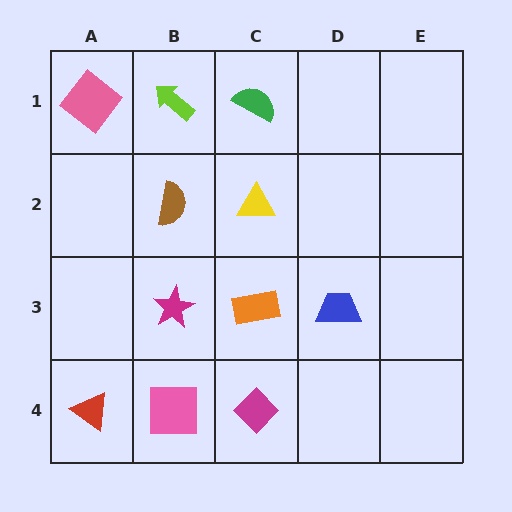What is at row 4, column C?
A magenta diamond.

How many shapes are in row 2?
2 shapes.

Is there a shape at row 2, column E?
No, that cell is empty.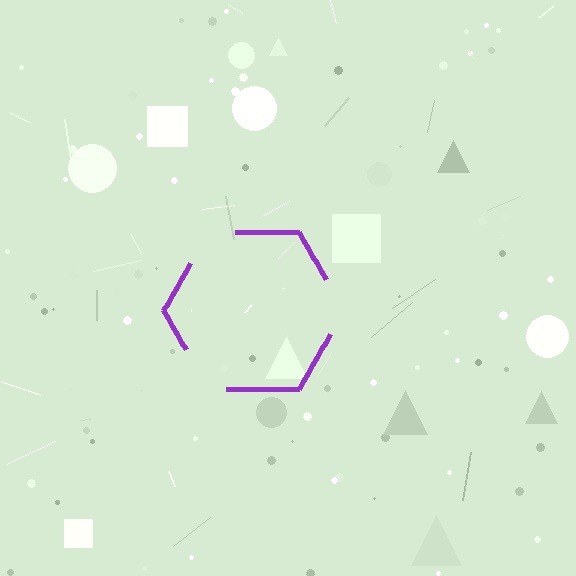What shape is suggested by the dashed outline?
The dashed outline suggests a hexagon.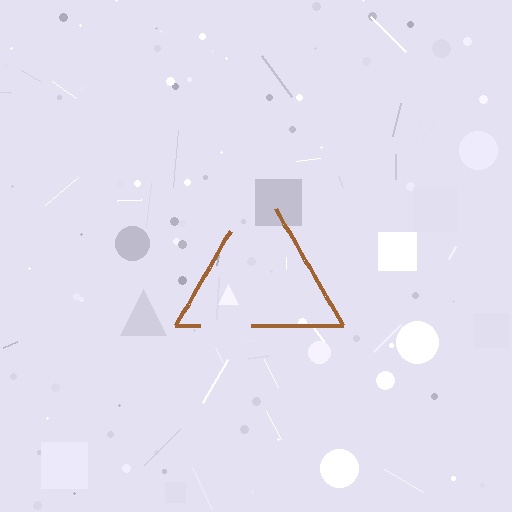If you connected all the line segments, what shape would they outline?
They would outline a triangle.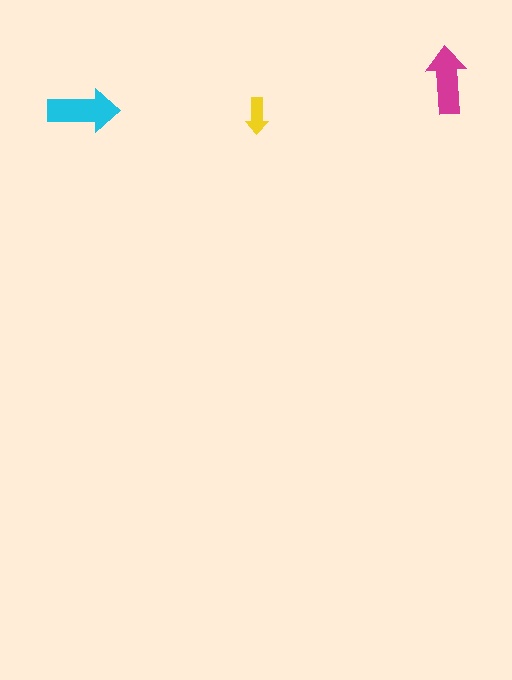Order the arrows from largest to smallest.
the cyan one, the magenta one, the yellow one.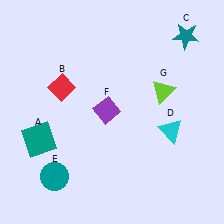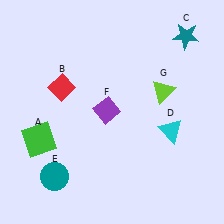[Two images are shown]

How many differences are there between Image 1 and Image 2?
There is 1 difference between the two images.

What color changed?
The square (A) changed from teal in Image 1 to green in Image 2.